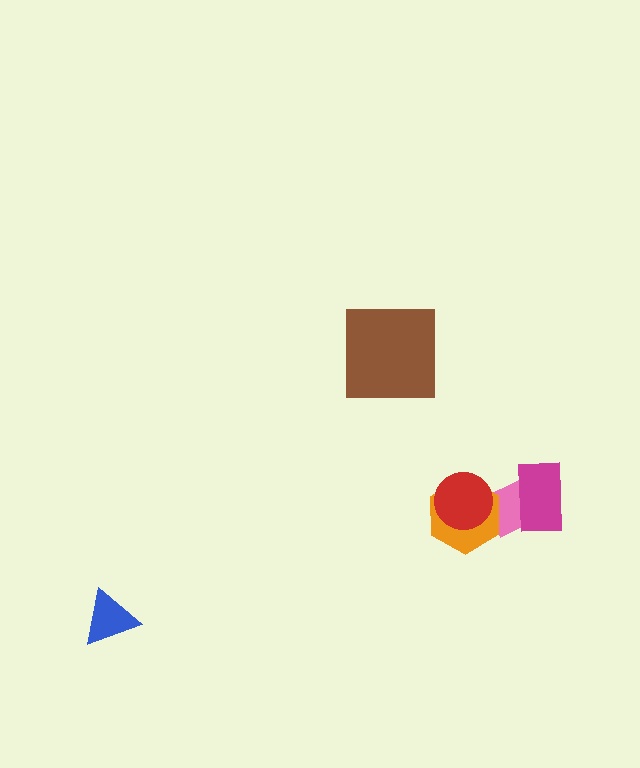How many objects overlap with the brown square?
0 objects overlap with the brown square.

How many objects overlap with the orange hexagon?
2 objects overlap with the orange hexagon.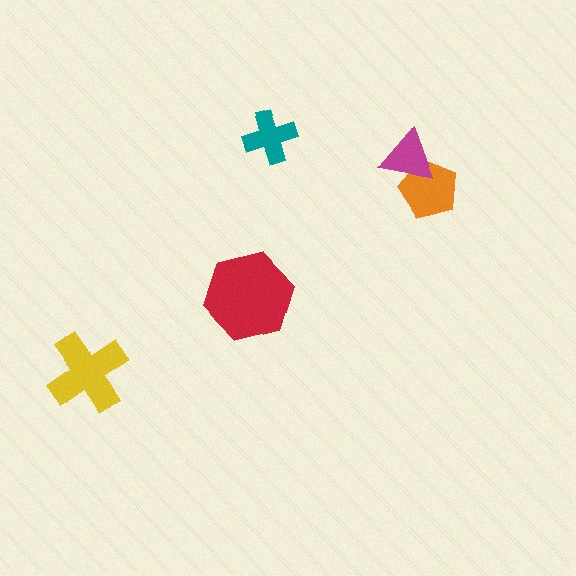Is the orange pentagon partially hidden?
Yes, it is partially covered by another shape.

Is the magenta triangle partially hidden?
No, no other shape covers it.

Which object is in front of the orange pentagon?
The magenta triangle is in front of the orange pentagon.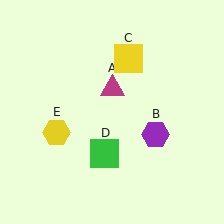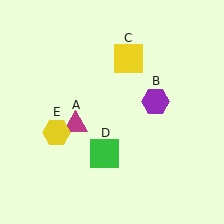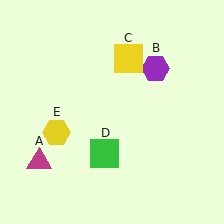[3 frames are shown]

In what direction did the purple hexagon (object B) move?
The purple hexagon (object B) moved up.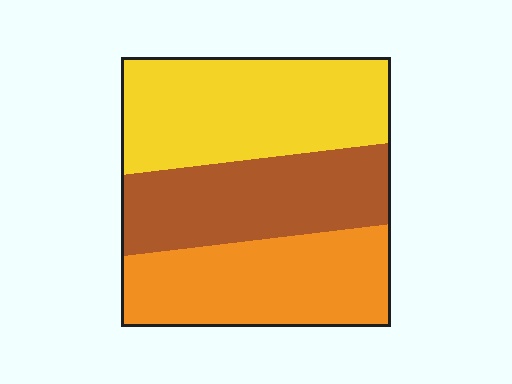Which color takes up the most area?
Yellow, at roughly 40%.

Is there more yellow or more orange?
Yellow.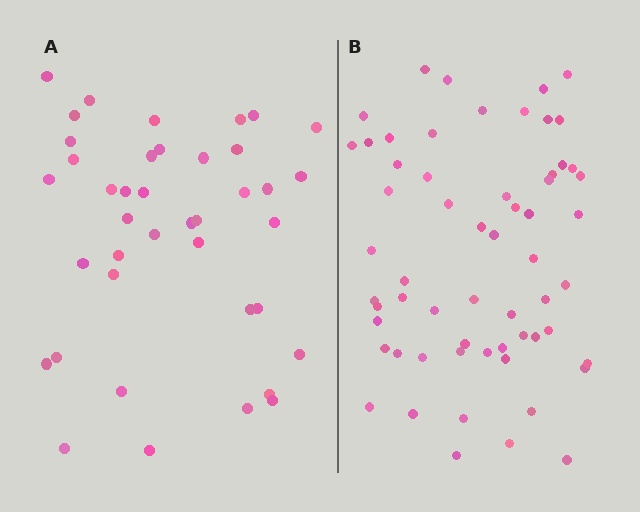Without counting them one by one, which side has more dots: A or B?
Region B (the right region) has more dots.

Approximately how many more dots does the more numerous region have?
Region B has approximately 20 more dots than region A.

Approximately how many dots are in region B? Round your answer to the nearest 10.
About 60 dots.